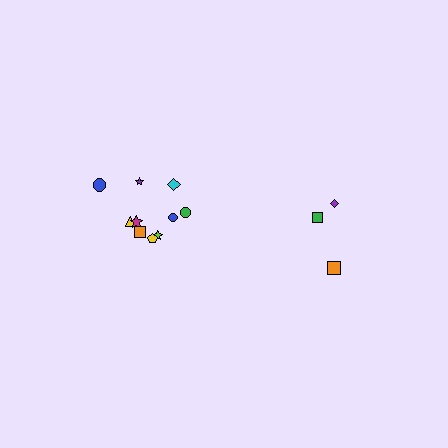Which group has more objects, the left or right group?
The left group.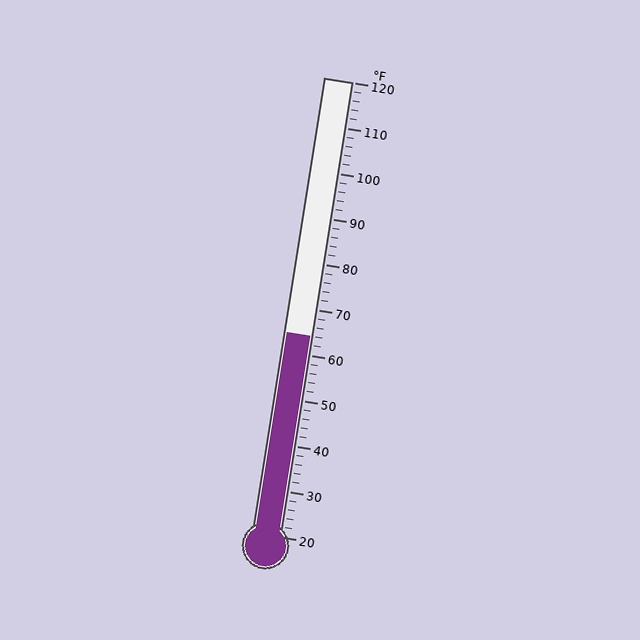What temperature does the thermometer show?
The thermometer shows approximately 64°F.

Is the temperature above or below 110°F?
The temperature is below 110°F.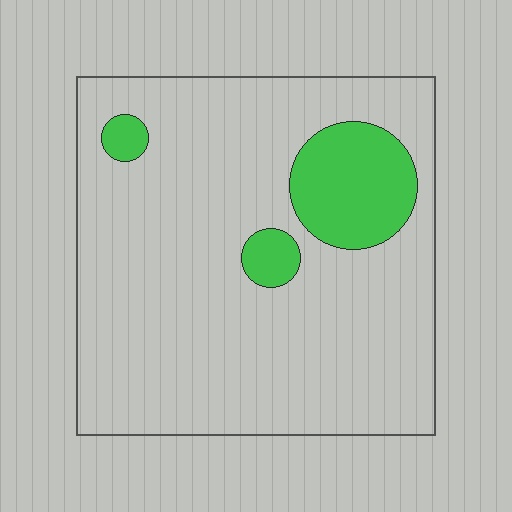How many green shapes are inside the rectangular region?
3.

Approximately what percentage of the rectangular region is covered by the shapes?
Approximately 15%.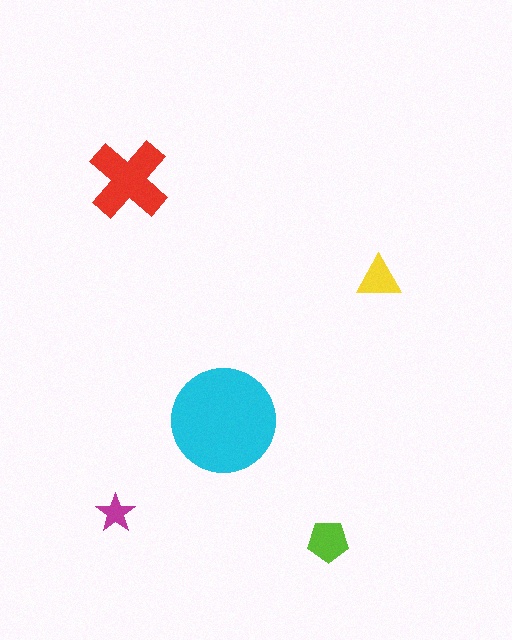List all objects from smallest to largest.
The magenta star, the yellow triangle, the lime pentagon, the red cross, the cyan circle.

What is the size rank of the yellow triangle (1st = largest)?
4th.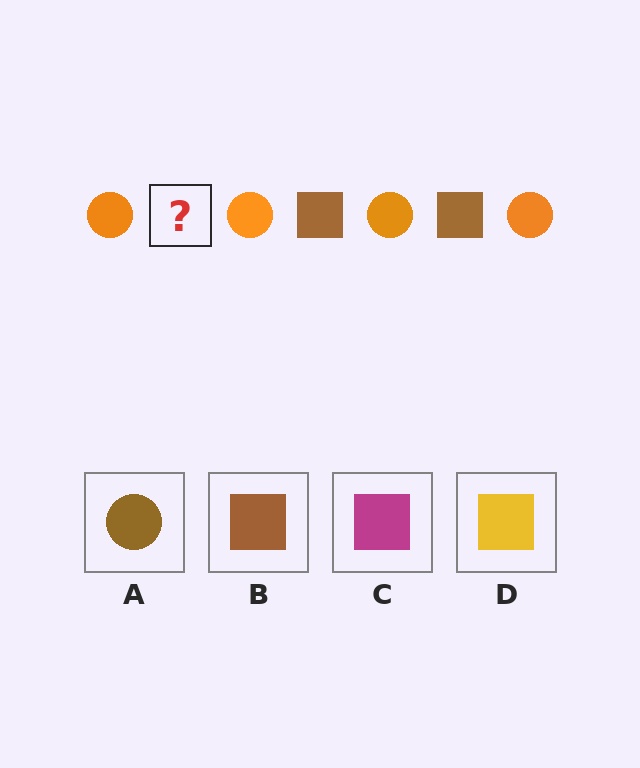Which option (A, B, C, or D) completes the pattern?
B.